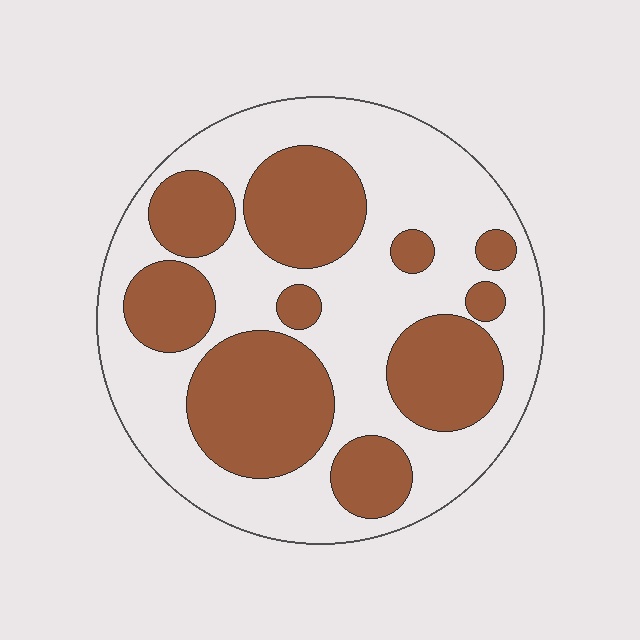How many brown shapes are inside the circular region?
10.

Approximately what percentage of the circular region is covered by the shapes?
Approximately 40%.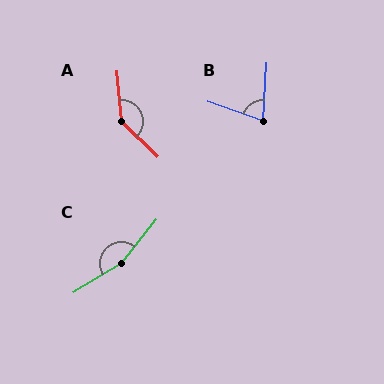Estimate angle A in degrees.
Approximately 139 degrees.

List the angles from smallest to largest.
B (74°), A (139°), C (160°).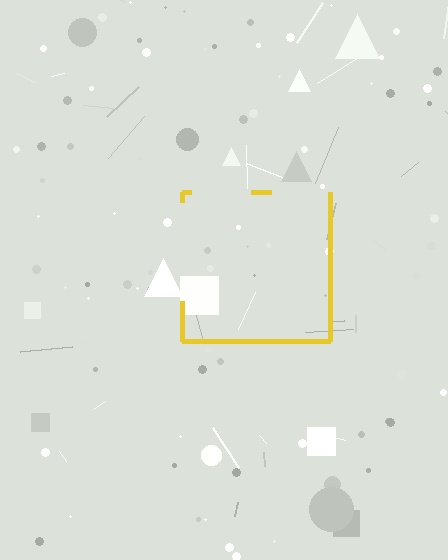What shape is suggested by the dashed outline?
The dashed outline suggests a square.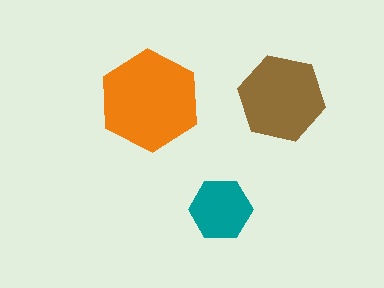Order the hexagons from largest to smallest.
the orange one, the brown one, the teal one.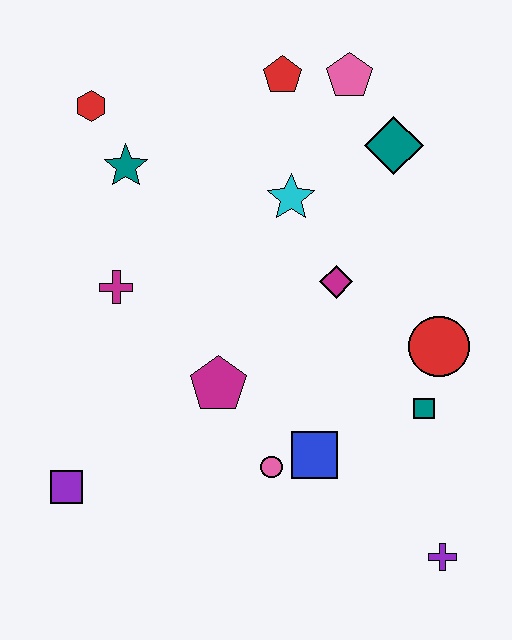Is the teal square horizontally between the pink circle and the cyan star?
No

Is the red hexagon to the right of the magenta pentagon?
No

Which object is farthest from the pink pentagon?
The purple square is farthest from the pink pentagon.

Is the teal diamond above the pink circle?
Yes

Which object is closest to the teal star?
The red hexagon is closest to the teal star.